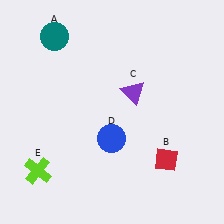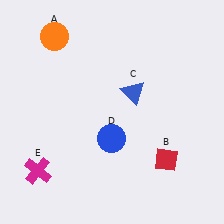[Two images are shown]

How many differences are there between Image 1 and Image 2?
There are 3 differences between the two images.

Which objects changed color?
A changed from teal to orange. C changed from purple to blue. E changed from lime to magenta.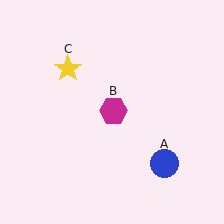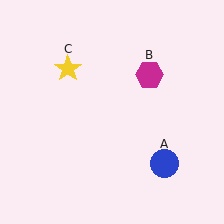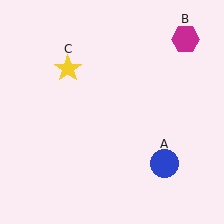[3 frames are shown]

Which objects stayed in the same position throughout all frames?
Blue circle (object A) and yellow star (object C) remained stationary.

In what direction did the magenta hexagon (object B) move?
The magenta hexagon (object B) moved up and to the right.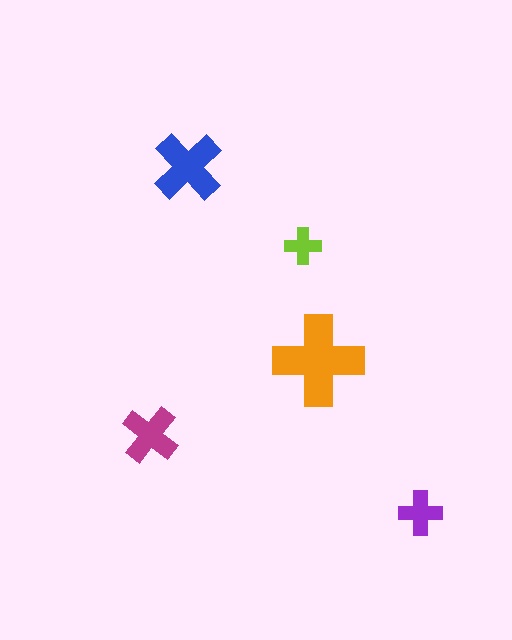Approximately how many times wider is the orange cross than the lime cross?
About 2.5 times wider.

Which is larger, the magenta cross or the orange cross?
The orange one.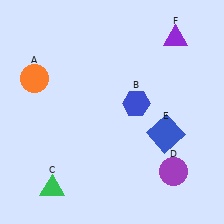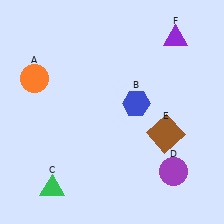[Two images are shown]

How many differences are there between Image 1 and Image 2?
There is 1 difference between the two images.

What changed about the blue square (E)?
In Image 1, E is blue. In Image 2, it changed to brown.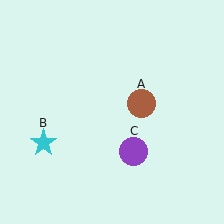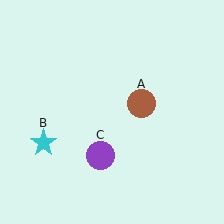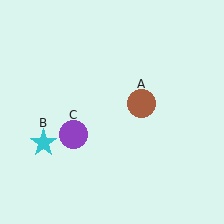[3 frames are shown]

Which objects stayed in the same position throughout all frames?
Brown circle (object A) and cyan star (object B) remained stationary.